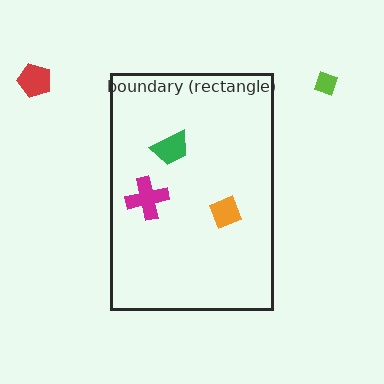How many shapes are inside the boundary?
3 inside, 2 outside.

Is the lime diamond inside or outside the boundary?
Outside.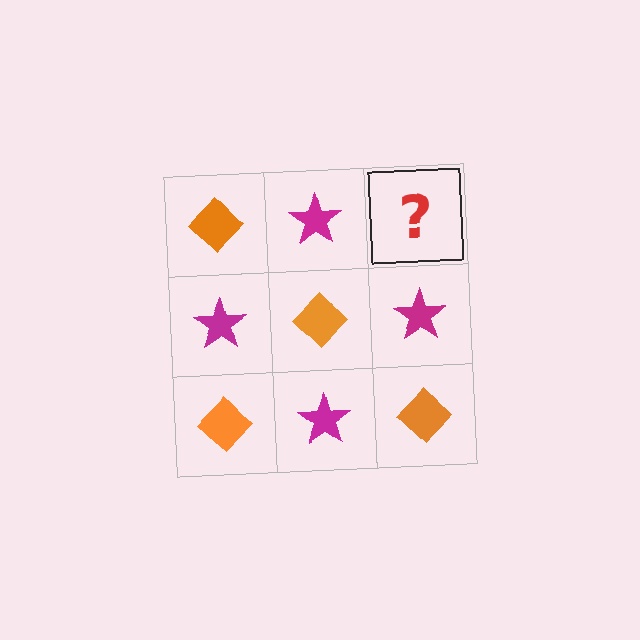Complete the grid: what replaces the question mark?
The question mark should be replaced with an orange diamond.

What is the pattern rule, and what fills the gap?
The rule is that it alternates orange diamond and magenta star in a checkerboard pattern. The gap should be filled with an orange diamond.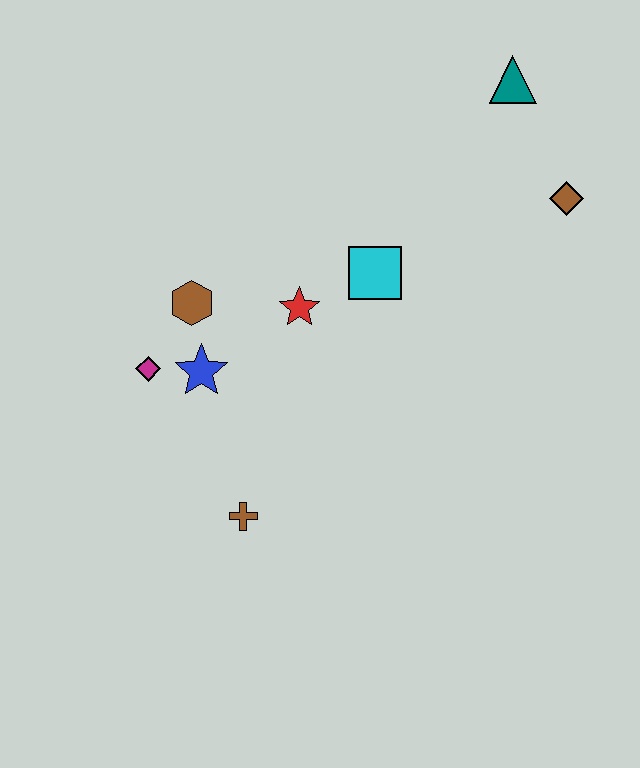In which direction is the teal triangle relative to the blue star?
The teal triangle is to the right of the blue star.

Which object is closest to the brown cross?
The blue star is closest to the brown cross.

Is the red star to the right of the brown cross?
Yes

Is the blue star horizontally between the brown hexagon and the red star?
Yes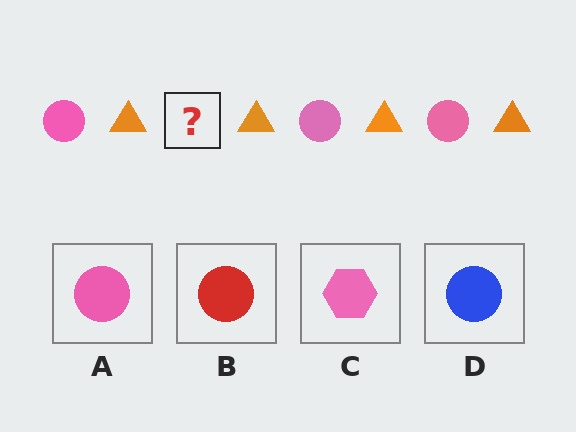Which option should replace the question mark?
Option A.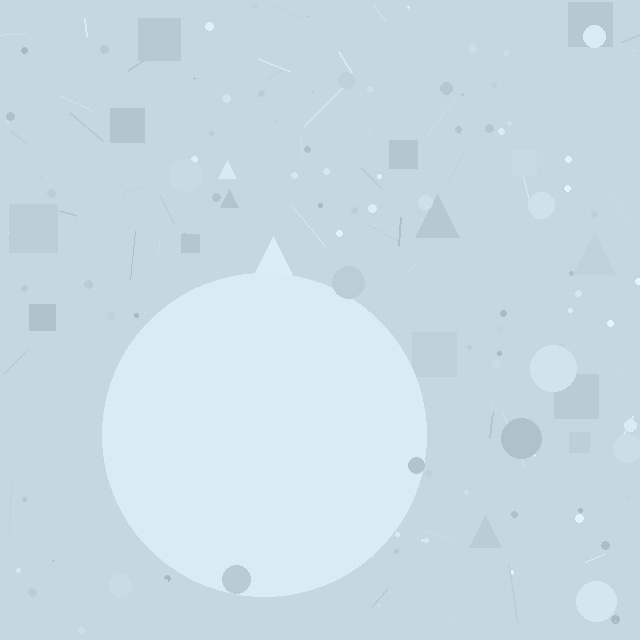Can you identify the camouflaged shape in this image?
The camouflaged shape is a circle.